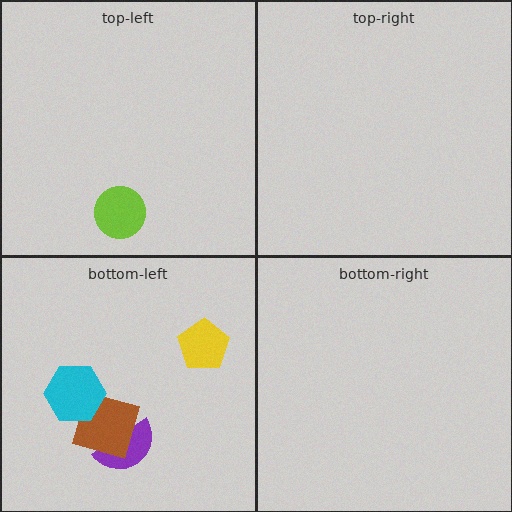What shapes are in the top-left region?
The lime circle.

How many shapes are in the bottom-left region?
4.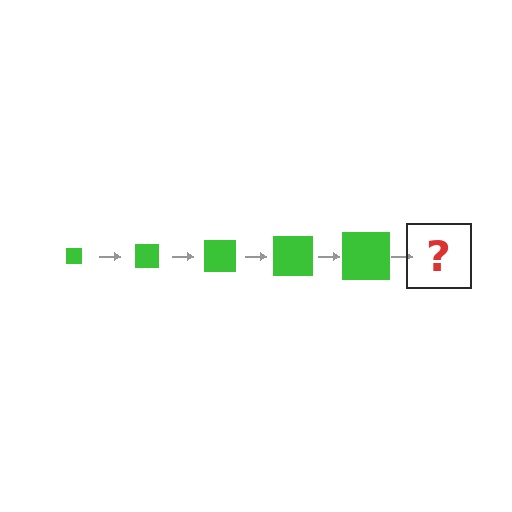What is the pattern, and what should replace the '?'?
The pattern is that the square gets progressively larger each step. The '?' should be a green square, larger than the previous one.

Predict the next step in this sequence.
The next step is a green square, larger than the previous one.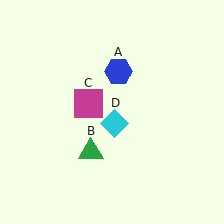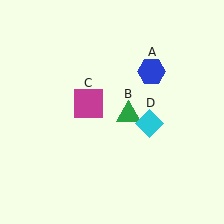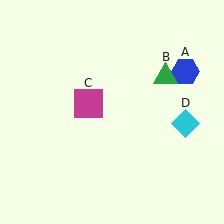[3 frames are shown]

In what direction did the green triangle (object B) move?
The green triangle (object B) moved up and to the right.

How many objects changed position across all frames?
3 objects changed position: blue hexagon (object A), green triangle (object B), cyan diamond (object D).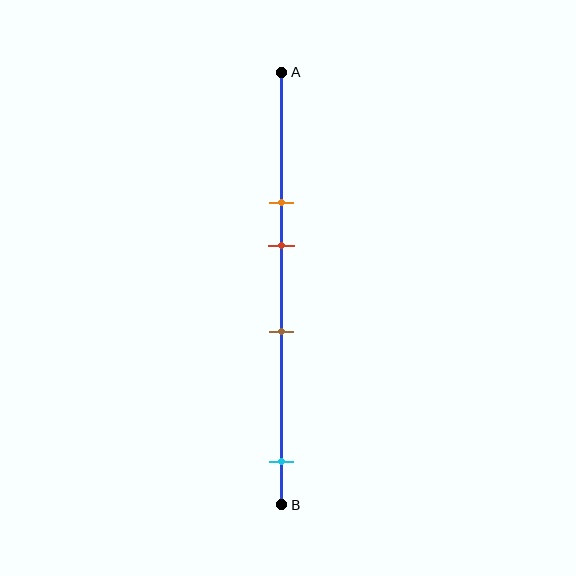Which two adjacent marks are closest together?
The orange and red marks are the closest adjacent pair.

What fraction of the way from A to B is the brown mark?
The brown mark is approximately 60% (0.6) of the way from A to B.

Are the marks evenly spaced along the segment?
No, the marks are not evenly spaced.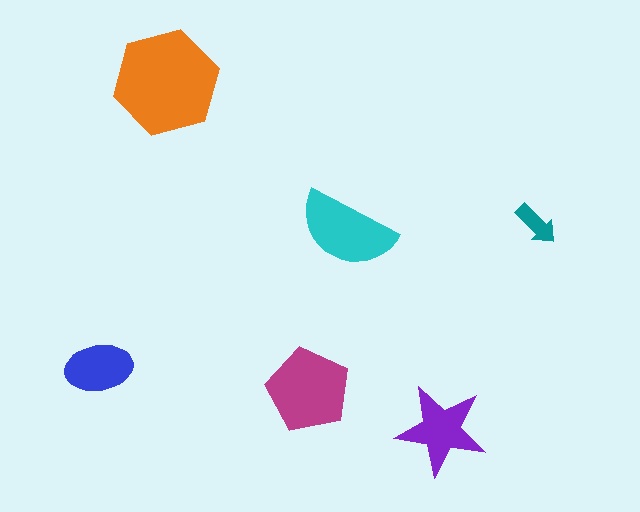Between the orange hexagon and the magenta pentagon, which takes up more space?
The orange hexagon.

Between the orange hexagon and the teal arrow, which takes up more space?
The orange hexagon.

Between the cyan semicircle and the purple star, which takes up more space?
The cyan semicircle.